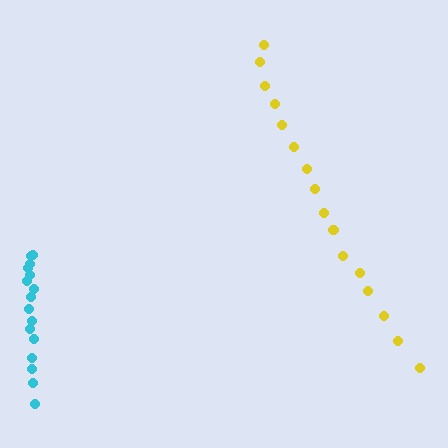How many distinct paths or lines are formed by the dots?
There are 2 distinct paths.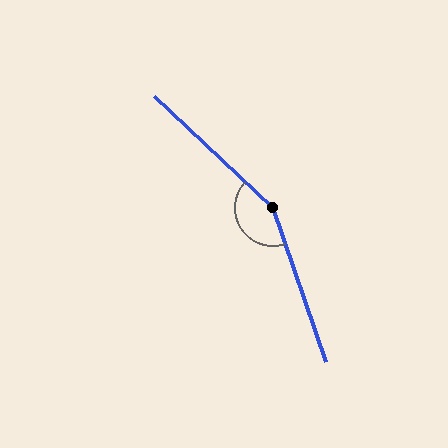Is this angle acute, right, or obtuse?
It is obtuse.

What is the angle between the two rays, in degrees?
Approximately 152 degrees.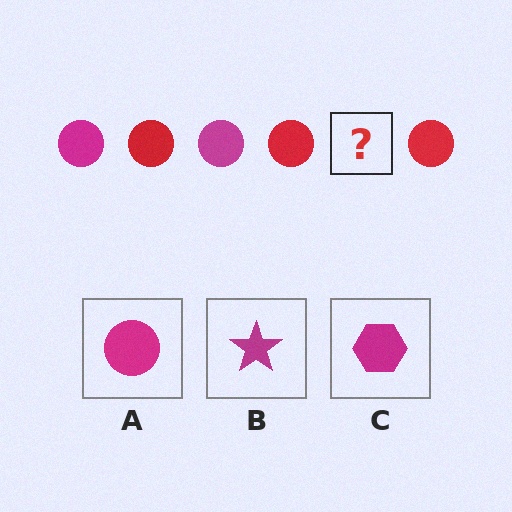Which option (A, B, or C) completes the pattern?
A.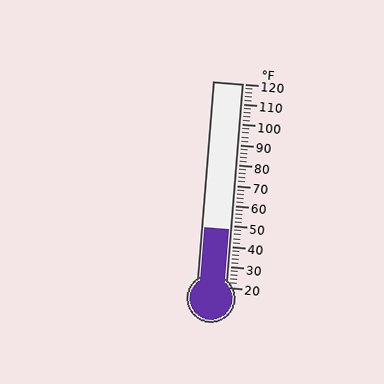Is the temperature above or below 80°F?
The temperature is below 80°F.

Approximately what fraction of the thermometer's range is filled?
The thermometer is filled to approximately 30% of its range.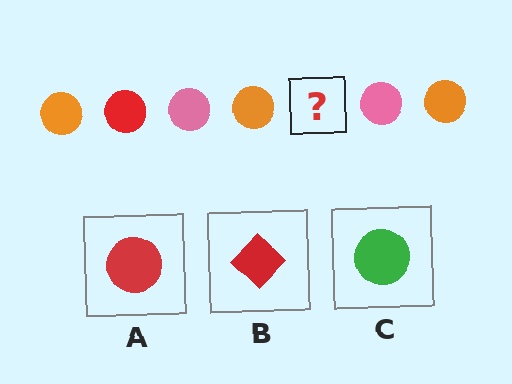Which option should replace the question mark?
Option A.